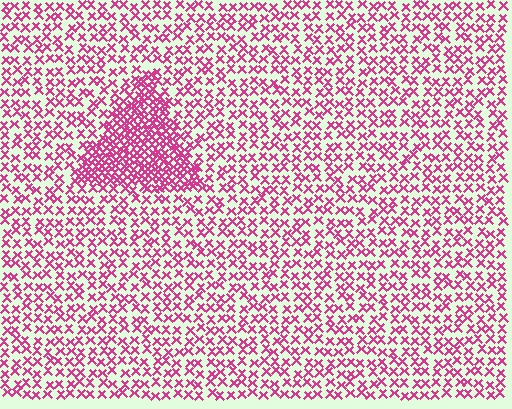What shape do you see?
I see a triangle.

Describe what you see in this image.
The image contains small magenta elements arranged at two different densities. A triangle-shaped region is visible where the elements are more densely packed than the surrounding area.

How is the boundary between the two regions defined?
The boundary is defined by a change in element density (approximately 2.3x ratio). All elements are the same color, size, and shape.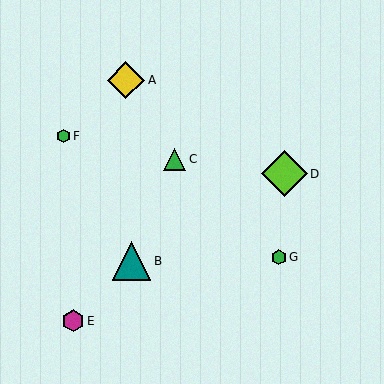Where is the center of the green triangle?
The center of the green triangle is at (175, 159).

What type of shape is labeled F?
Shape F is a green hexagon.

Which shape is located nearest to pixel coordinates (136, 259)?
The teal triangle (labeled B) at (131, 261) is nearest to that location.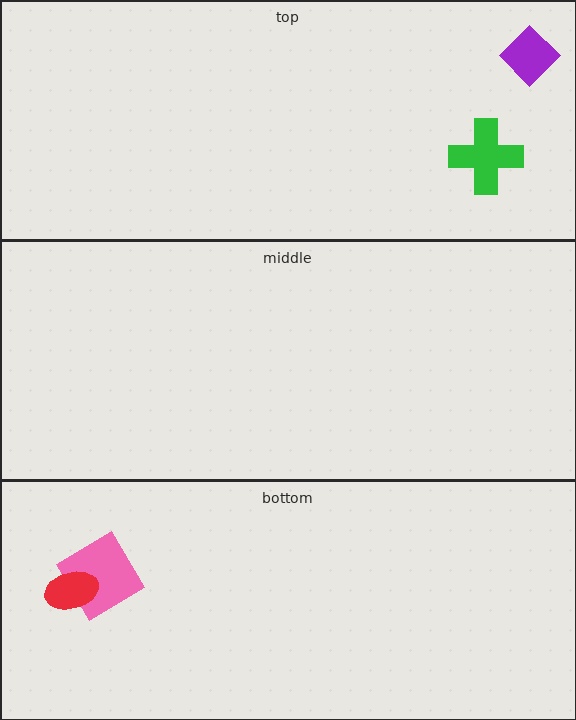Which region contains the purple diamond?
The top region.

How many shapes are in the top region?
2.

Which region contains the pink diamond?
The bottom region.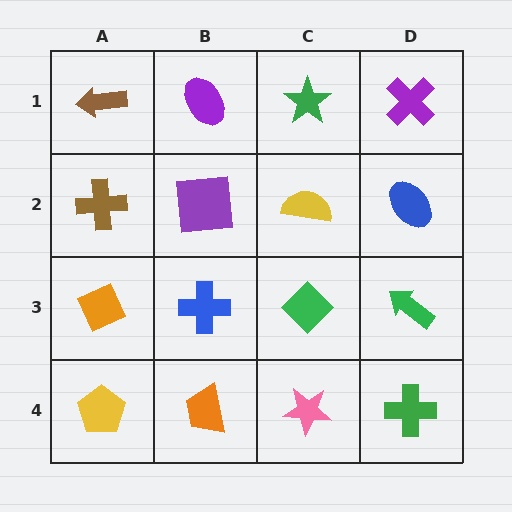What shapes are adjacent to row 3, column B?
A purple square (row 2, column B), an orange trapezoid (row 4, column B), an orange diamond (row 3, column A), a green diamond (row 3, column C).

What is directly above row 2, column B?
A purple ellipse.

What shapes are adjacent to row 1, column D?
A blue ellipse (row 2, column D), a green star (row 1, column C).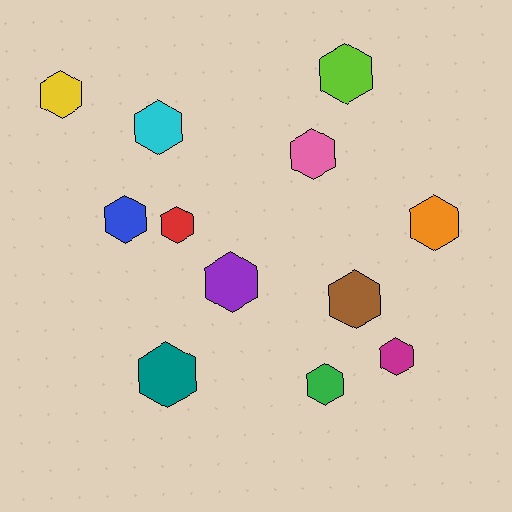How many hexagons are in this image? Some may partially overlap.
There are 12 hexagons.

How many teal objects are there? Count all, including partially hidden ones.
There is 1 teal object.